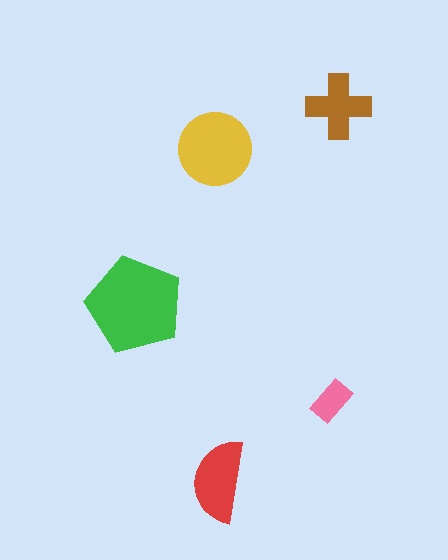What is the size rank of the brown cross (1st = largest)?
4th.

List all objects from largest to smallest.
The green pentagon, the yellow circle, the red semicircle, the brown cross, the pink rectangle.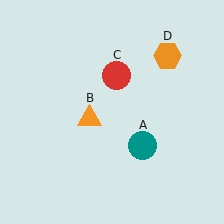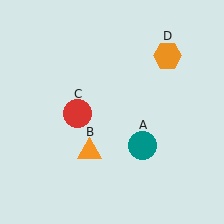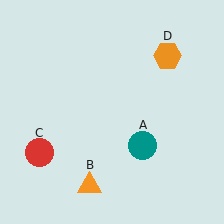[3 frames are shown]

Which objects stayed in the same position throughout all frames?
Teal circle (object A) and orange hexagon (object D) remained stationary.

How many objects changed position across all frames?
2 objects changed position: orange triangle (object B), red circle (object C).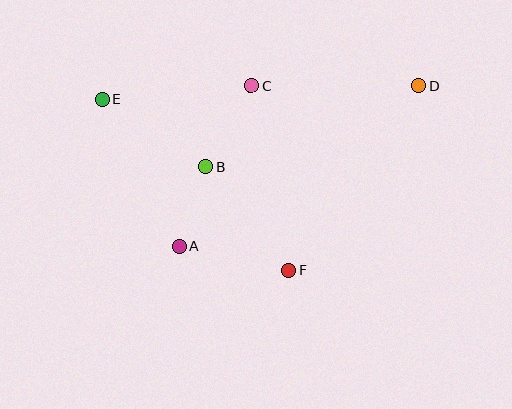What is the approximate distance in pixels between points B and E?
The distance between B and E is approximately 123 pixels.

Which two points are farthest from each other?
Points D and E are farthest from each other.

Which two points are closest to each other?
Points A and B are closest to each other.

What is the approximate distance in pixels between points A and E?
The distance between A and E is approximately 165 pixels.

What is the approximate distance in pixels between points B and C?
The distance between B and C is approximately 93 pixels.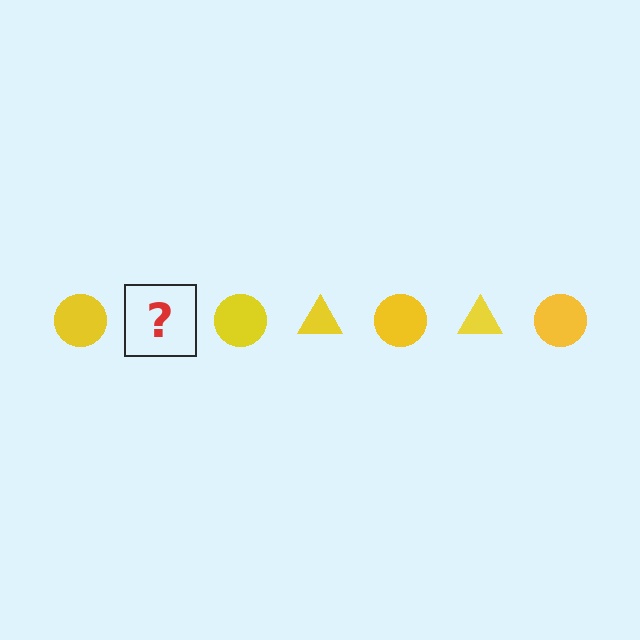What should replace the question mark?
The question mark should be replaced with a yellow triangle.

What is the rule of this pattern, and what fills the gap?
The rule is that the pattern cycles through circle, triangle shapes in yellow. The gap should be filled with a yellow triangle.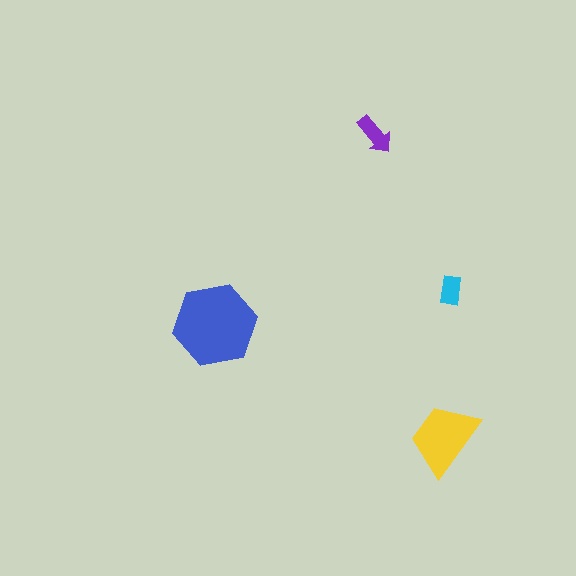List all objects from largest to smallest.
The blue hexagon, the yellow trapezoid, the purple arrow, the cyan rectangle.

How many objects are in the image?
There are 4 objects in the image.